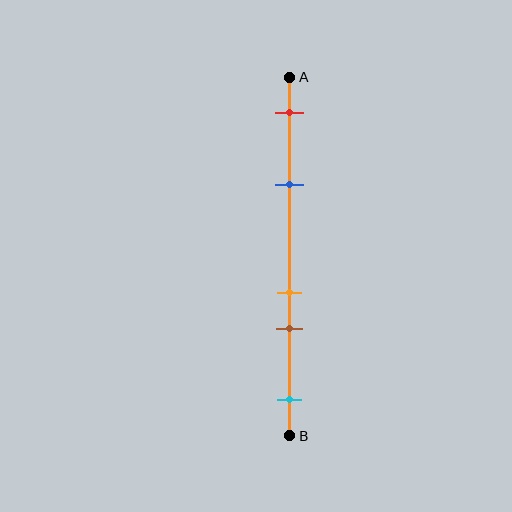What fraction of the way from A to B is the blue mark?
The blue mark is approximately 30% (0.3) of the way from A to B.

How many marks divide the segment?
There are 5 marks dividing the segment.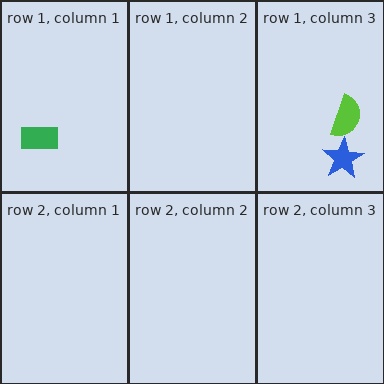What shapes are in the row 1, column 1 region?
The green rectangle.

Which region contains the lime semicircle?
The row 1, column 3 region.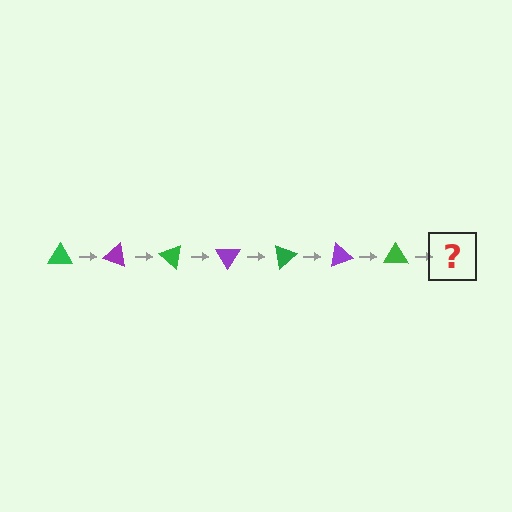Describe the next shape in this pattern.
It should be a purple triangle, rotated 140 degrees from the start.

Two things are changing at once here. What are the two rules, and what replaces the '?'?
The two rules are that it rotates 20 degrees each step and the color cycles through green and purple. The '?' should be a purple triangle, rotated 140 degrees from the start.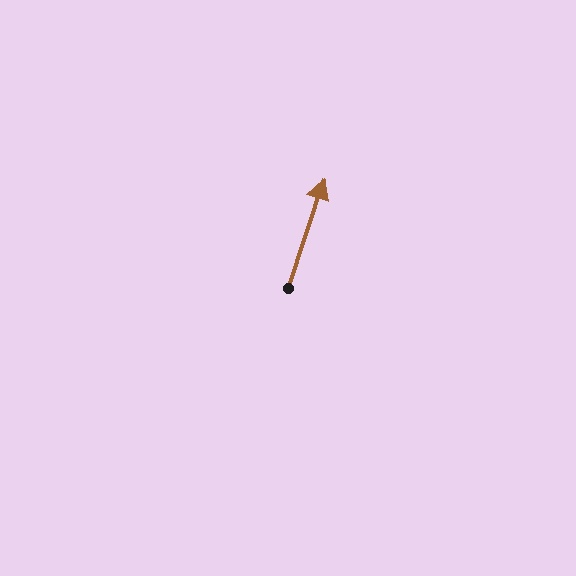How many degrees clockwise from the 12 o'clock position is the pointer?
Approximately 18 degrees.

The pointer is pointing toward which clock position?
Roughly 1 o'clock.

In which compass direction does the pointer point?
North.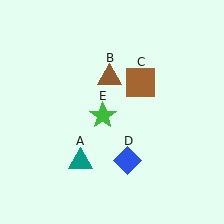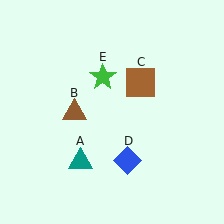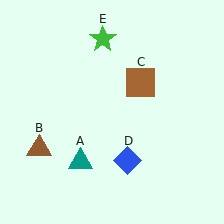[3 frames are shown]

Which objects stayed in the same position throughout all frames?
Teal triangle (object A) and brown square (object C) and blue diamond (object D) remained stationary.